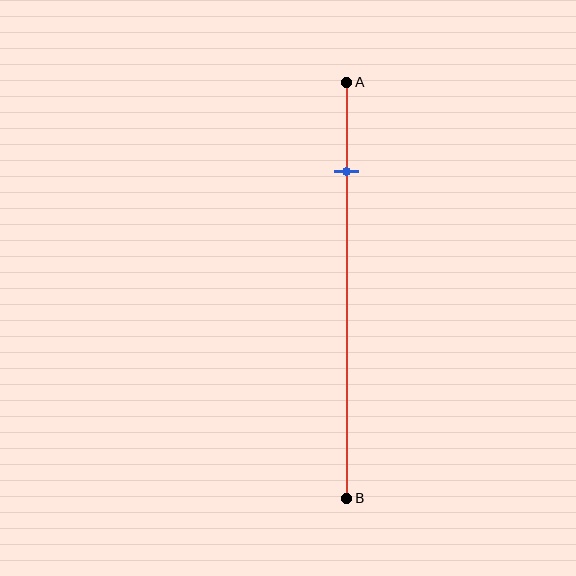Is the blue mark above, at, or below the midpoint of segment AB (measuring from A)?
The blue mark is above the midpoint of segment AB.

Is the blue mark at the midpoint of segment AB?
No, the mark is at about 20% from A, not at the 50% midpoint.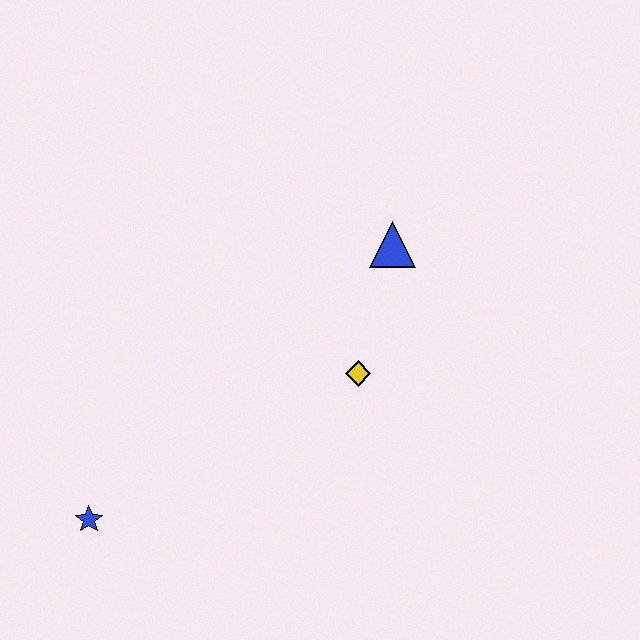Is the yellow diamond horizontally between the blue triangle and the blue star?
Yes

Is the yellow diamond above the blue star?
Yes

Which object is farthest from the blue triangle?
The blue star is farthest from the blue triangle.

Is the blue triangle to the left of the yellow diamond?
No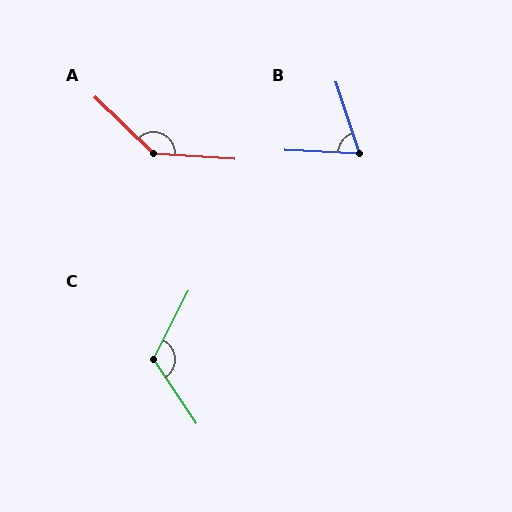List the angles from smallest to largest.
B (69°), C (118°), A (140°).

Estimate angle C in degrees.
Approximately 118 degrees.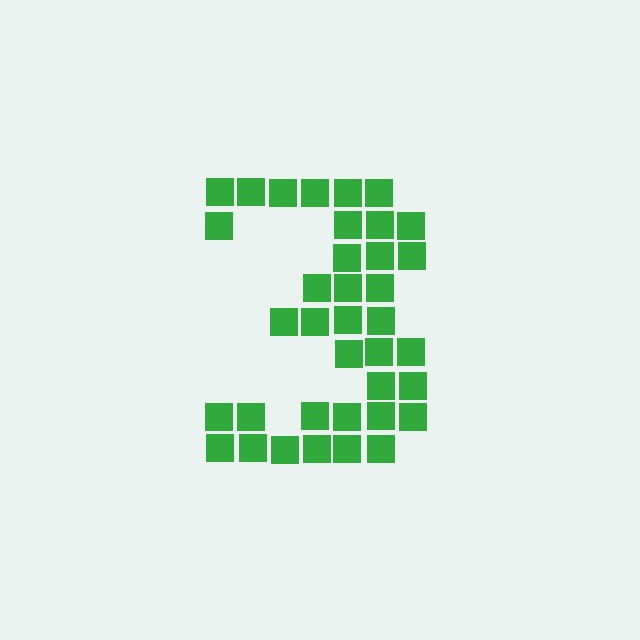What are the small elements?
The small elements are squares.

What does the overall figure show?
The overall figure shows the digit 3.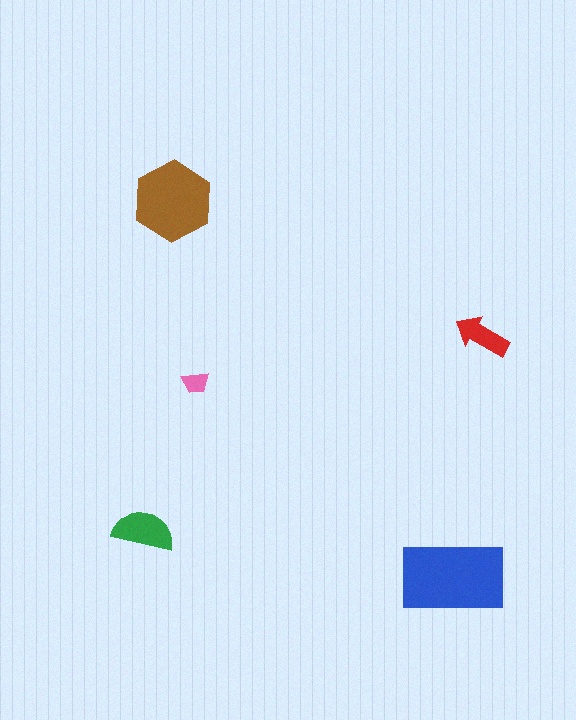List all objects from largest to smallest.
The blue rectangle, the brown hexagon, the green semicircle, the red arrow, the pink trapezoid.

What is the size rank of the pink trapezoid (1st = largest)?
5th.